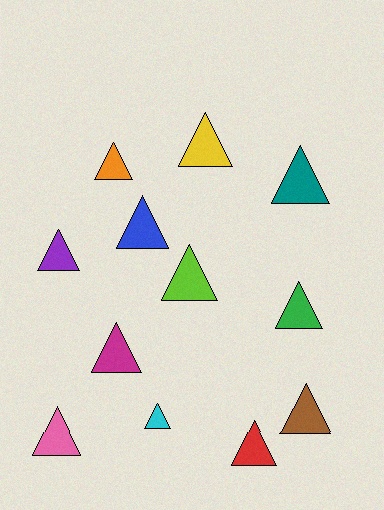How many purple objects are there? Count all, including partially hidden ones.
There is 1 purple object.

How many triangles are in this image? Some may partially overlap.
There are 12 triangles.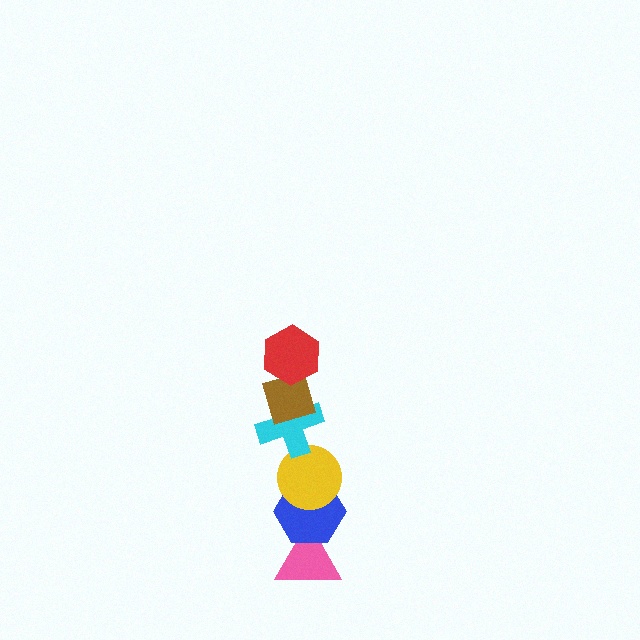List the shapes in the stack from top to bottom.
From top to bottom: the red hexagon, the brown diamond, the cyan cross, the yellow circle, the blue hexagon, the pink triangle.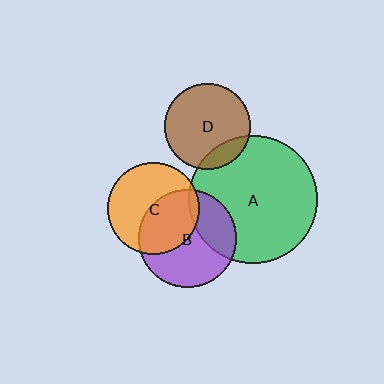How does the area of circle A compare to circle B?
Approximately 1.7 times.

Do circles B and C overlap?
Yes.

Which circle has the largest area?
Circle A (green).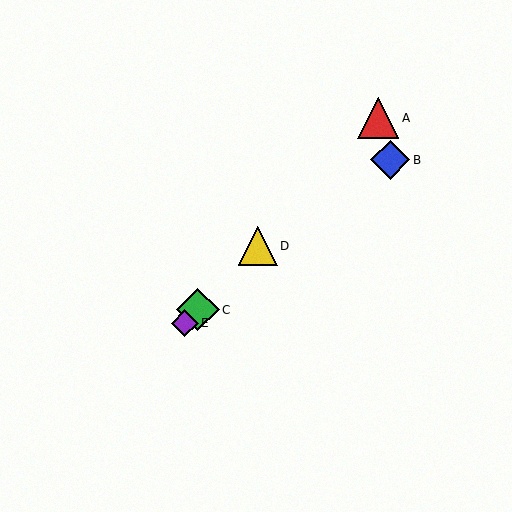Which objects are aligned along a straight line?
Objects A, C, D, E are aligned along a straight line.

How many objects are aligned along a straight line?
4 objects (A, C, D, E) are aligned along a straight line.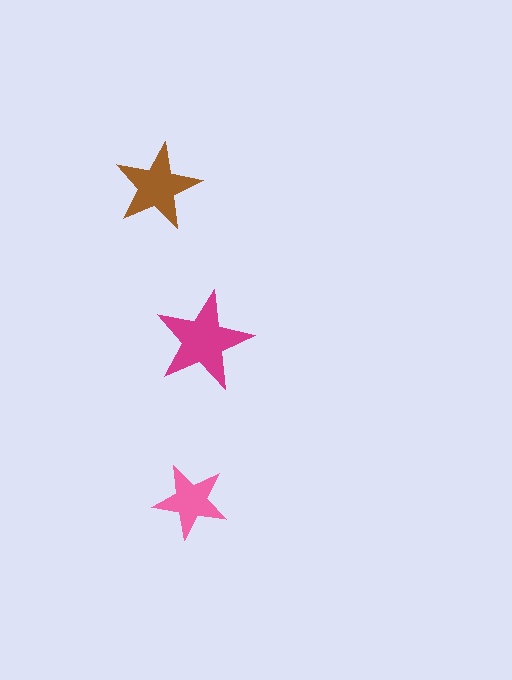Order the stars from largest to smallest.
the magenta one, the brown one, the pink one.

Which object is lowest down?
The pink star is bottommost.